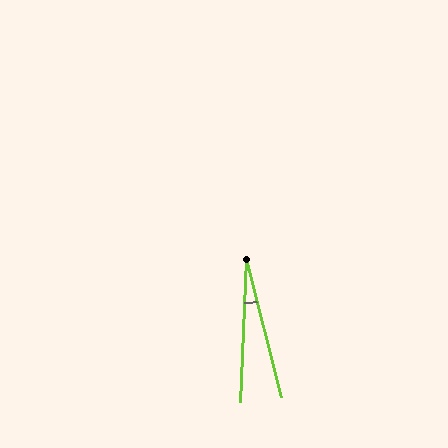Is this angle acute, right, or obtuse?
It is acute.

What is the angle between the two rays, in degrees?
Approximately 17 degrees.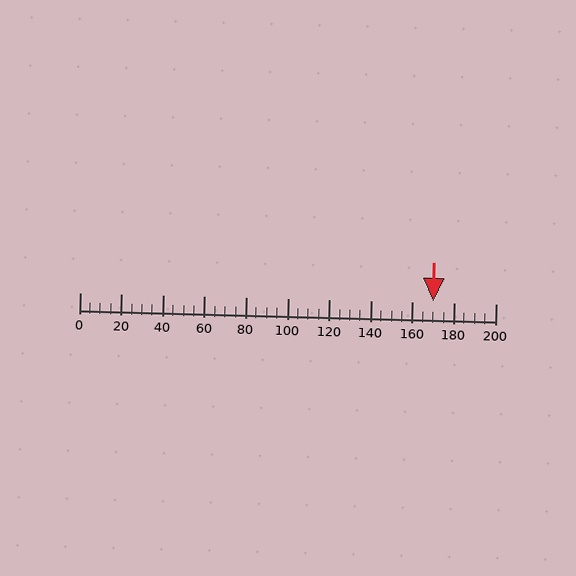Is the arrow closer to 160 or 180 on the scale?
The arrow is closer to 180.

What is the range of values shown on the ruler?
The ruler shows values from 0 to 200.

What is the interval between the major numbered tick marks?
The major tick marks are spaced 20 units apart.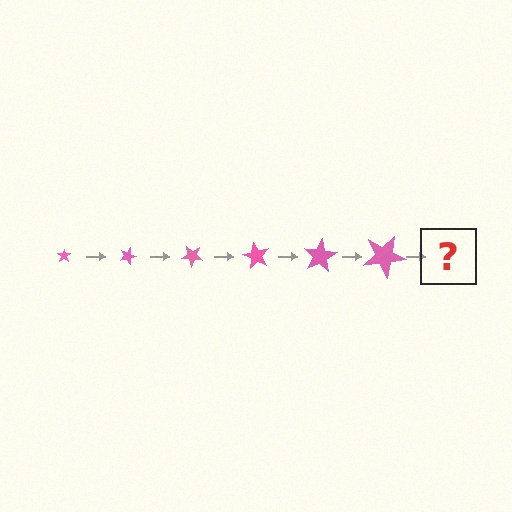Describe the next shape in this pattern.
It should be a star, larger than the previous one and rotated 120 degrees from the start.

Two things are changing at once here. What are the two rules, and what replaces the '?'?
The two rules are that the star grows larger each step and it rotates 20 degrees each step. The '?' should be a star, larger than the previous one and rotated 120 degrees from the start.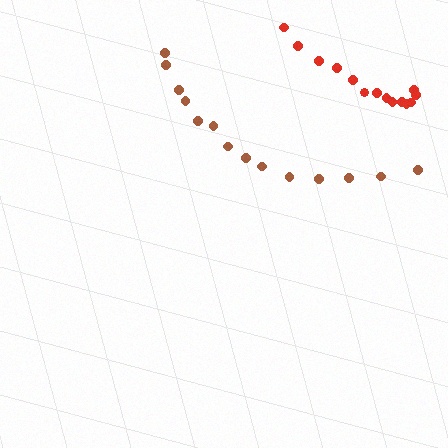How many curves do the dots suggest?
There are 2 distinct paths.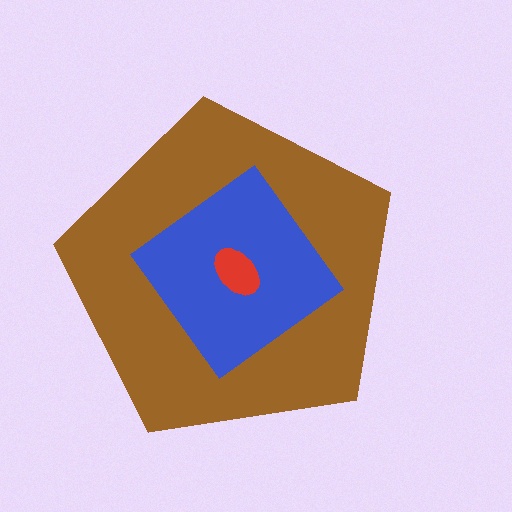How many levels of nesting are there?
3.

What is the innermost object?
The red ellipse.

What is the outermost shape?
The brown pentagon.